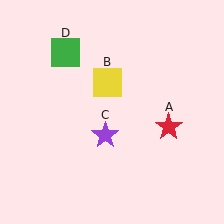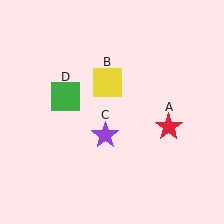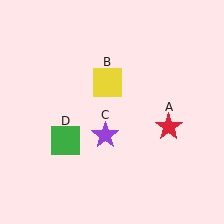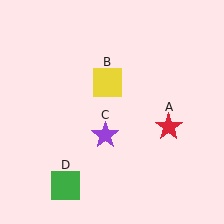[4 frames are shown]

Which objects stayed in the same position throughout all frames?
Red star (object A) and yellow square (object B) and purple star (object C) remained stationary.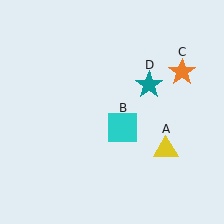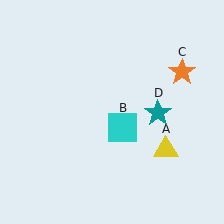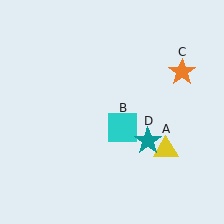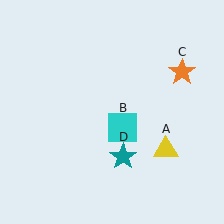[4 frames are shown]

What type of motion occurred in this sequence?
The teal star (object D) rotated clockwise around the center of the scene.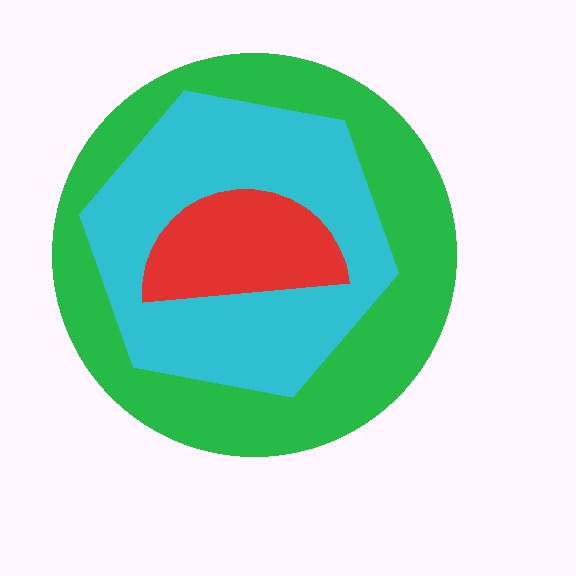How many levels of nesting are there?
3.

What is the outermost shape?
The green circle.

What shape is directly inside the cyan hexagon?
The red semicircle.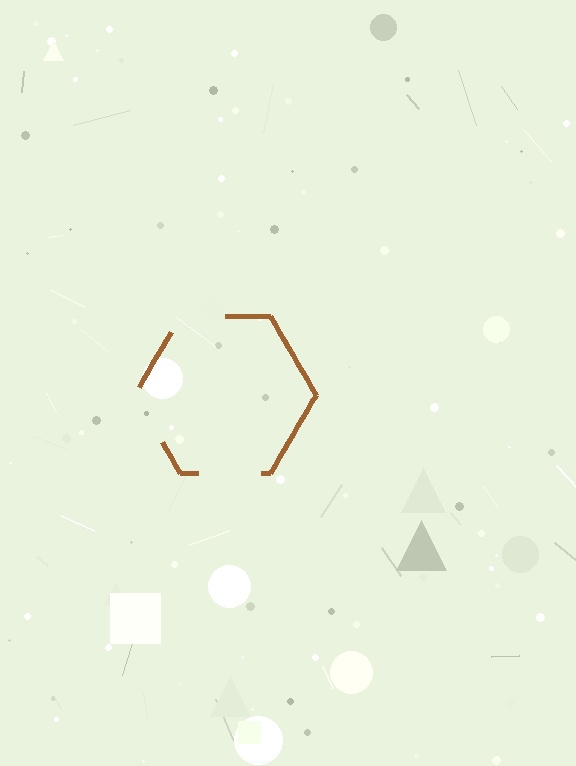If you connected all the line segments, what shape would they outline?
They would outline a hexagon.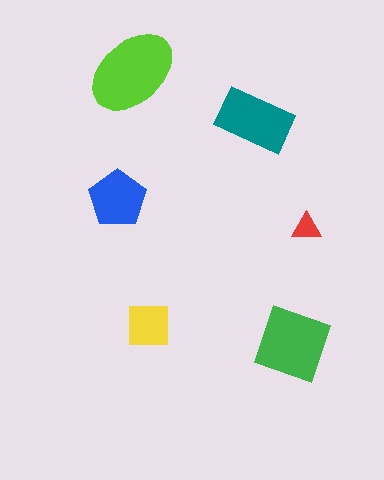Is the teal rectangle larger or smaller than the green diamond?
Smaller.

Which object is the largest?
The lime ellipse.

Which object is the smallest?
The red triangle.